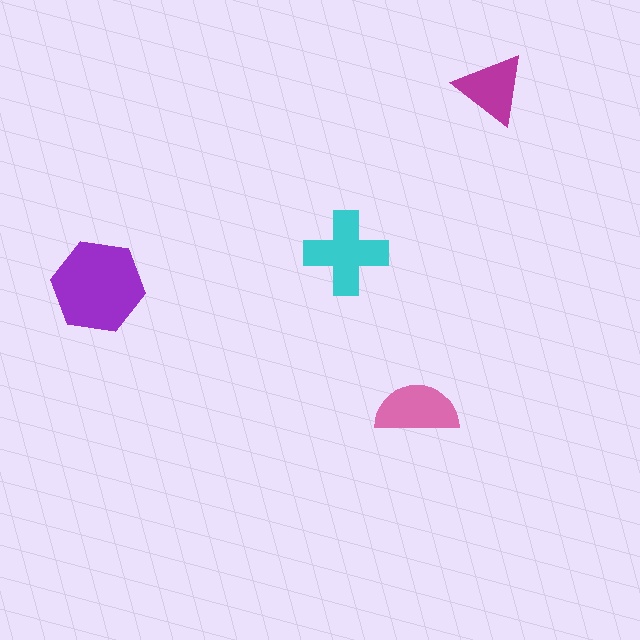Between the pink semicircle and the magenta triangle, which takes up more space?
The pink semicircle.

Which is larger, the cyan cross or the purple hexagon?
The purple hexagon.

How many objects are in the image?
There are 4 objects in the image.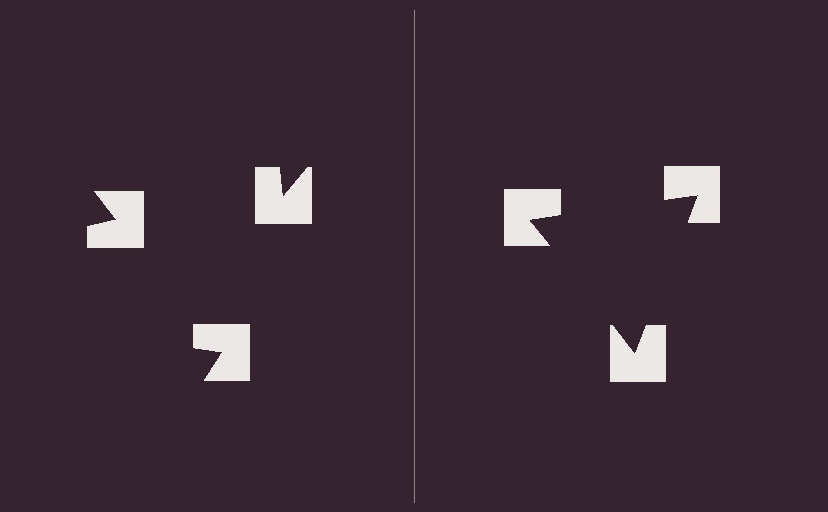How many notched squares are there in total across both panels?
6 — 3 on each side.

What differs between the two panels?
The notched squares are positioned identically on both sides; only the wedge orientations differ. On the right they align to a triangle; on the left they are misaligned.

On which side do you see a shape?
An illusory triangle appears on the right side. On the left side the wedge cuts are rotated, so no coherent shape forms.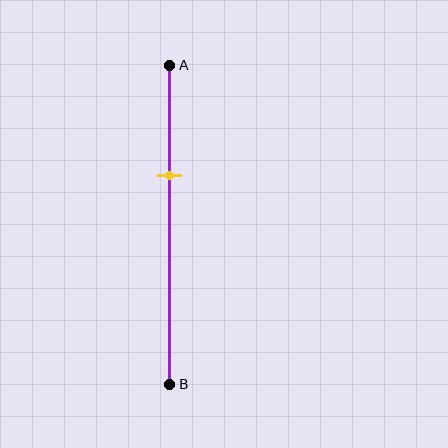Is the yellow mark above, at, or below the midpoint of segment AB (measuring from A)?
The yellow mark is above the midpoint of segment AB.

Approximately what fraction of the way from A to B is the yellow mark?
The yellow mark is approximately 35% of the way from A to B.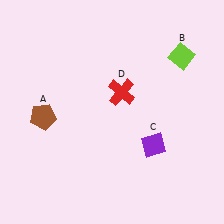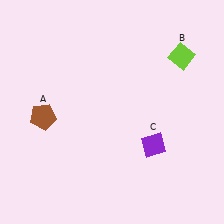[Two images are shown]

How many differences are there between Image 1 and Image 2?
There is 1 difference between the two images.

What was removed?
The red cross (D) was removed in Image 2.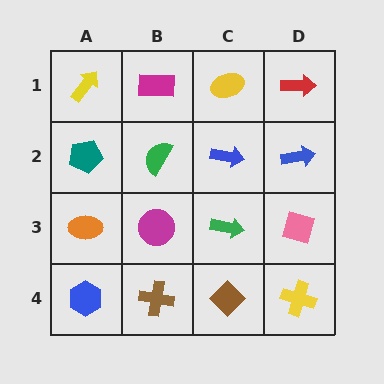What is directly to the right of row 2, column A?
A green semicircle.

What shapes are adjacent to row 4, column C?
A green arrow (row 3, column C), a brown cross (row 4, column B), a yellow cross (row 4, column D).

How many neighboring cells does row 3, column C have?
4.